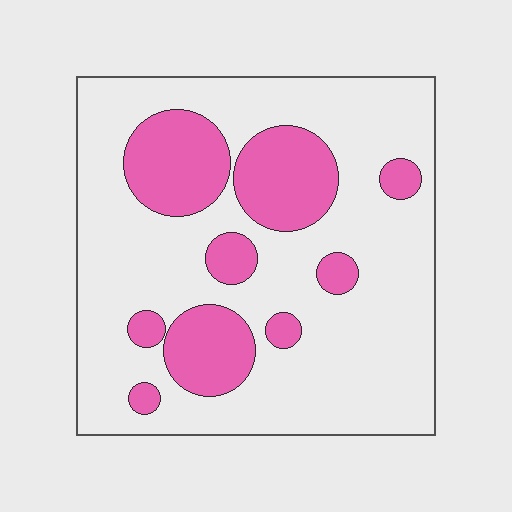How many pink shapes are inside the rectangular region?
9.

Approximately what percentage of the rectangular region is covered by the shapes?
Approximately 25%.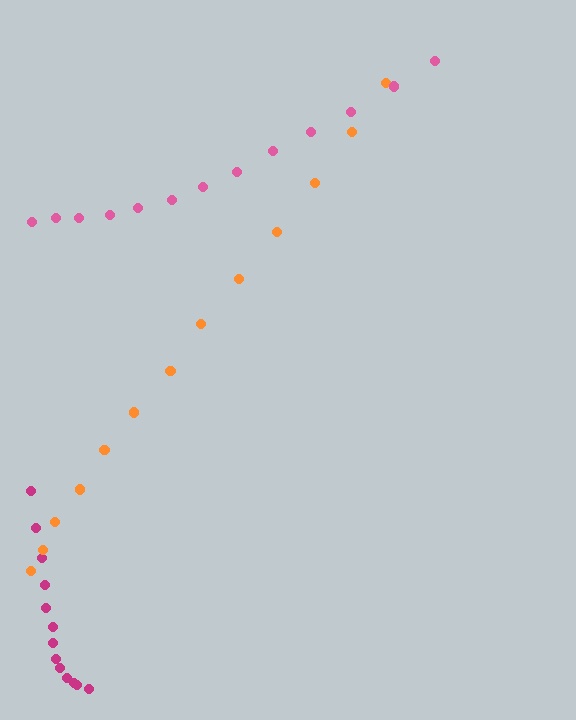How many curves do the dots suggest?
There are 3 distinct paths.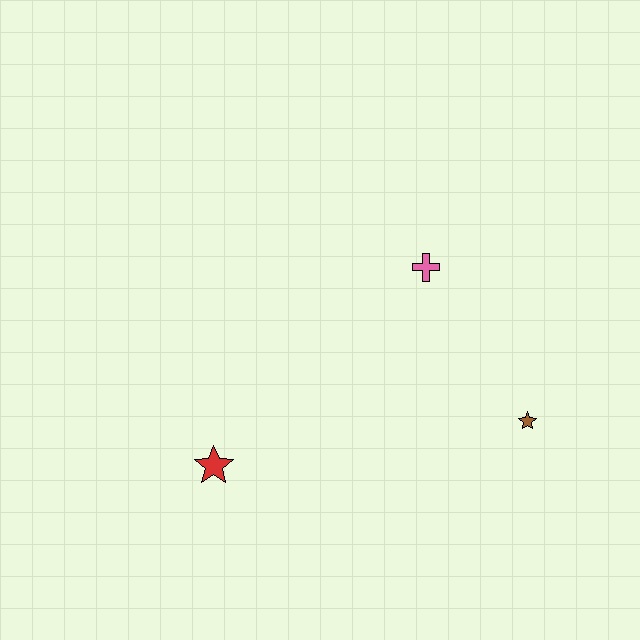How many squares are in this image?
There are no squares.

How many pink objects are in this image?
There is 1 pink object.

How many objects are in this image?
There are 3 objects.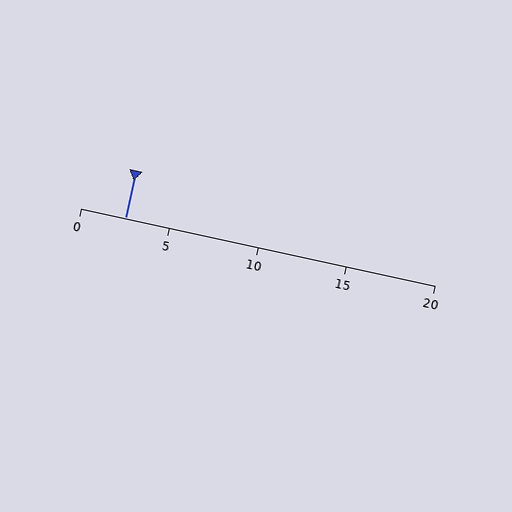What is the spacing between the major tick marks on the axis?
The major ticks are spaced 5 apart.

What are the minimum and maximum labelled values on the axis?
The axis runs from 0 to 20.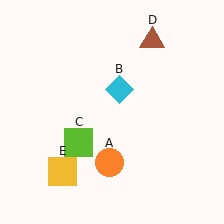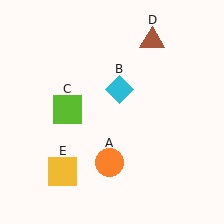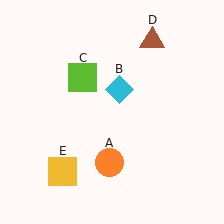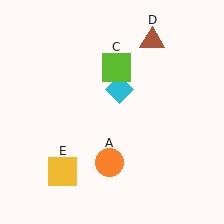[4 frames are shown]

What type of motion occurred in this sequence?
The lime square (object C) rotated clockwise around the center of the scene.